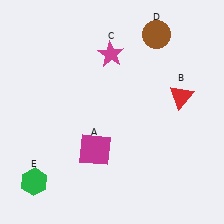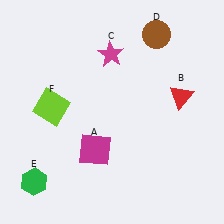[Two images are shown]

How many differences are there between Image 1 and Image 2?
There is 1 difference between the two images.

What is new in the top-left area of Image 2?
A lime square (F) was added in the top-left area of Image 2.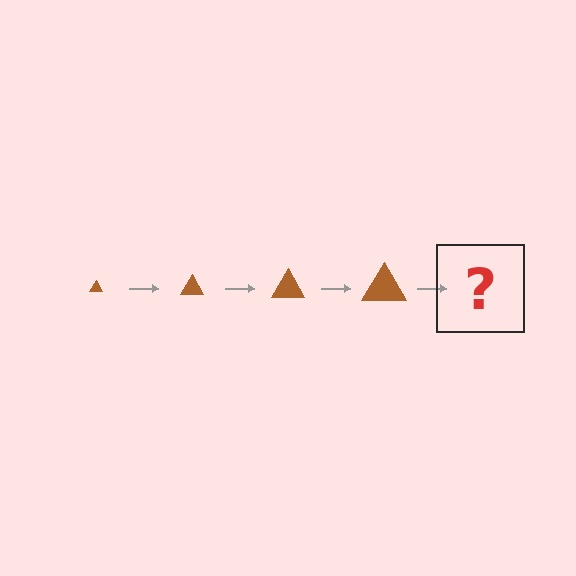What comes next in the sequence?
The next element should be a brown triangle, larger than the previous one.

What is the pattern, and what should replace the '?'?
The pattern is that the triangle gets progressively larger each step. The '?' should be a brown triangle, larger than the previous one.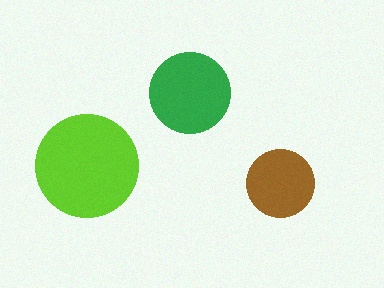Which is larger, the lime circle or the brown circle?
The lime one.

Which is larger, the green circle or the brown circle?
The green one.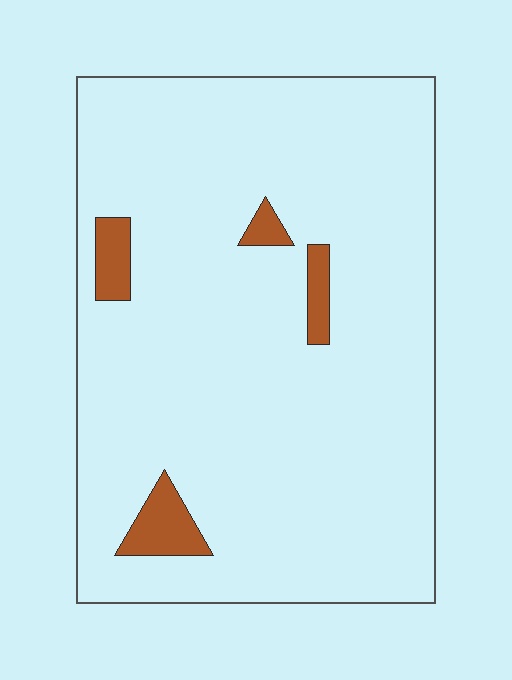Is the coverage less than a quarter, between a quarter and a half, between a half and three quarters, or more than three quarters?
Less than a quarter.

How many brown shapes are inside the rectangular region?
4.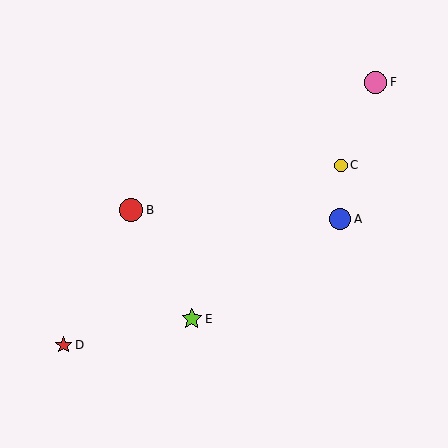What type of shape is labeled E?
Shape E is a lime star.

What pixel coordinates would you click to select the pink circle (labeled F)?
Click at (376, 82) to select the pink circle F.